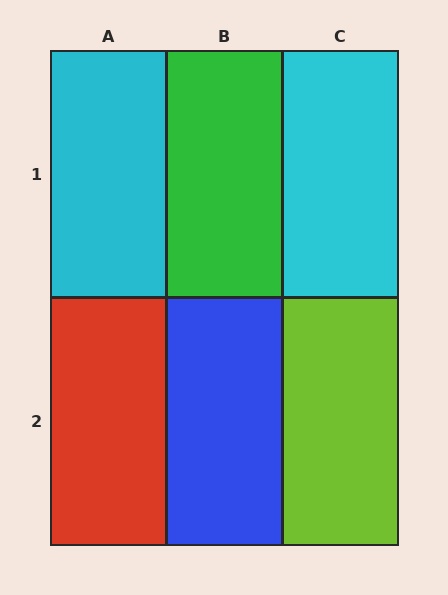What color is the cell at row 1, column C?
Cyan.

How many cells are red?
1 cell is red.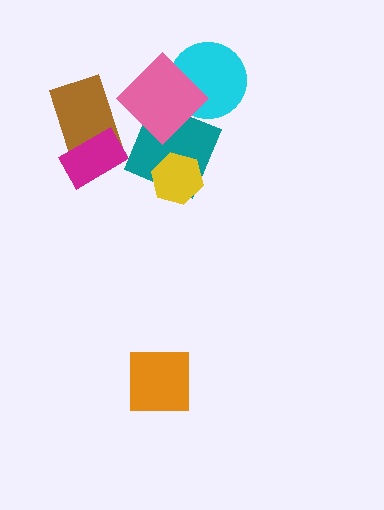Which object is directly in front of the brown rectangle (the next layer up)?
The magenta rectangle is directly in front of the brown rectangle.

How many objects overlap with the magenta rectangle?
1 object overlaps with the magenta rectangle.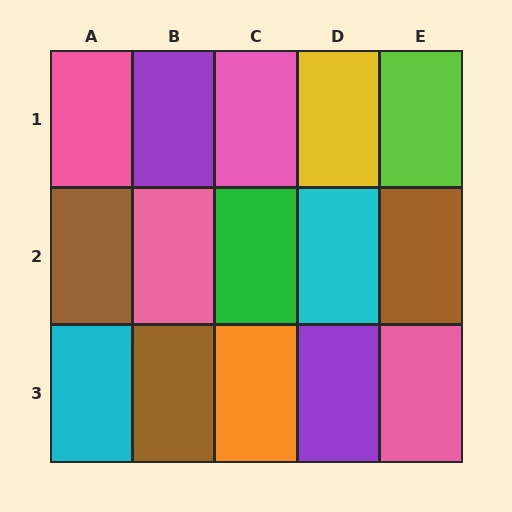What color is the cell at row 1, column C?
Pink.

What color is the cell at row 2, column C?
Green.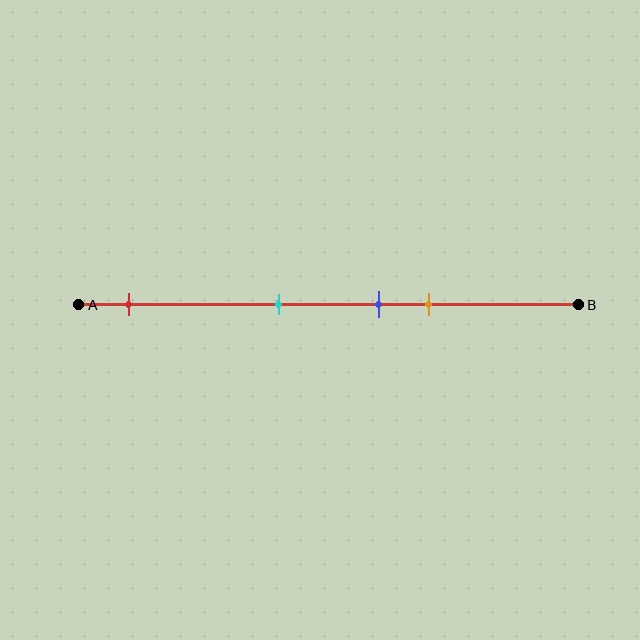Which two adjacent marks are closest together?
The blue and orange marks are the closest adjacent pair.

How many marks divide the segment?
There are 4 marks dividing the segment.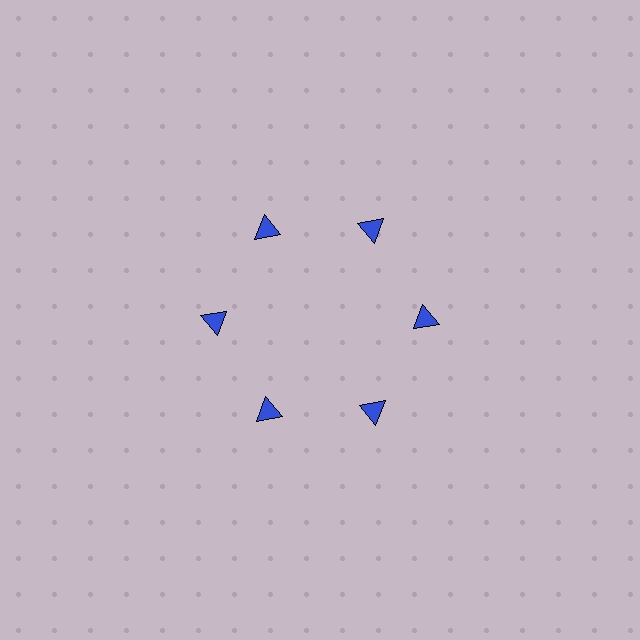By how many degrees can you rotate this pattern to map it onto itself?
The pattern maps onto itself every 60 degrees of rotation.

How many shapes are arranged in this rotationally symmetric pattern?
There are 6 shapes, arranged in 6 groups of 1.